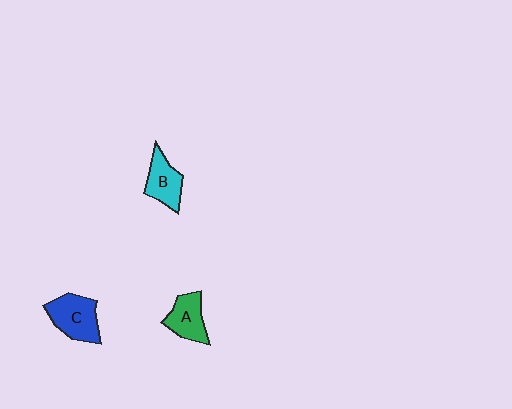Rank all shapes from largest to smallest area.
From largest to smallest: C (blue), B (cyan), A (green).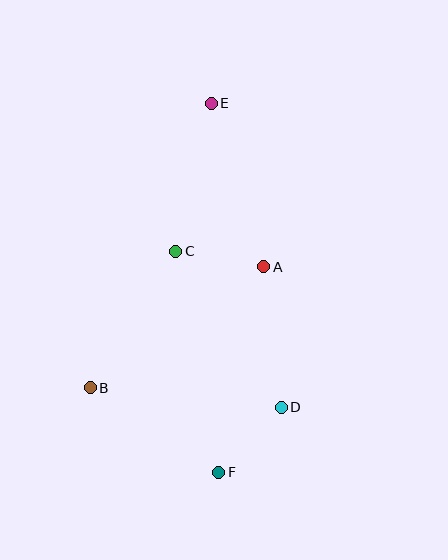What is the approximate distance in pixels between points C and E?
The distance between C and E is approximately 152 pixels.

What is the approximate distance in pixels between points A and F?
The distance between A and F is approximately 211 pixels.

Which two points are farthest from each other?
Points E and F are farthest from each other.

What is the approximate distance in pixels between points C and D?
The distance between C and D is approximately 188 pixels.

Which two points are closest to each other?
Points A and C are closest to each other.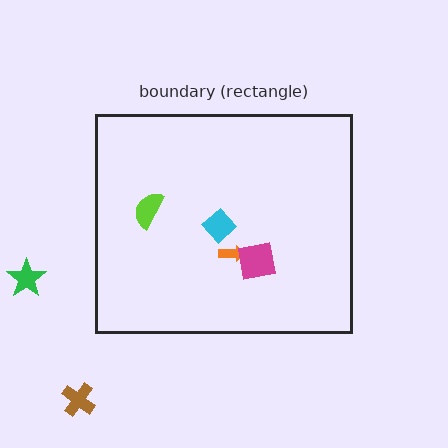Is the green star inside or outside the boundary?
Outside.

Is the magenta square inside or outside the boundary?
Inside.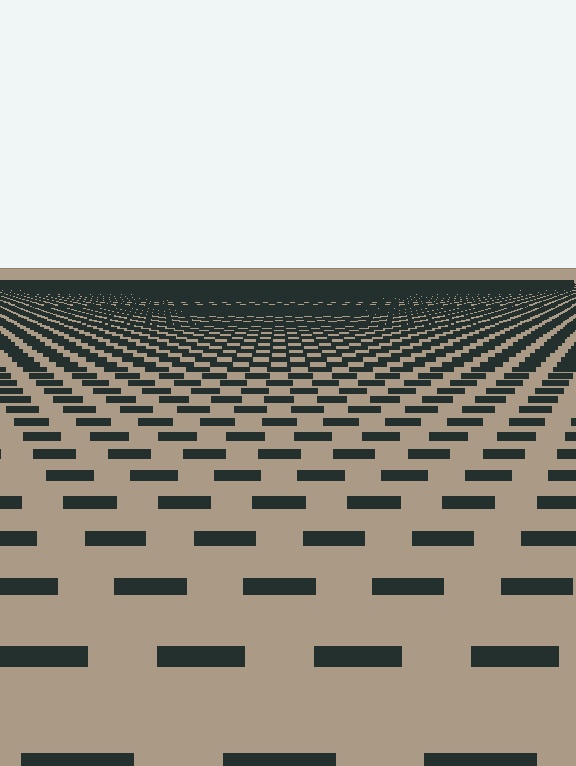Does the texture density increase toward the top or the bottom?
Density increases toward the top.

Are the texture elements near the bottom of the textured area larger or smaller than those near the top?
Larger. Near the bottom, elements are closer to the viewer and appear at a bigger on-screen size.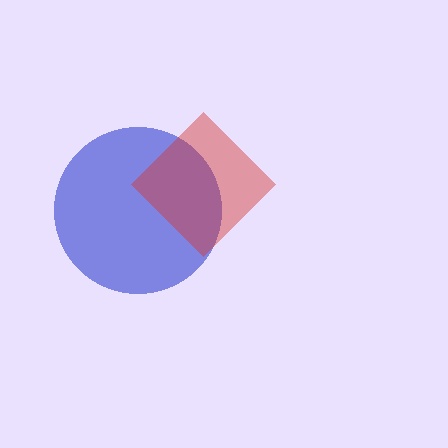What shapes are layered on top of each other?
The layered shapes are: a blue circle, a red diamond.